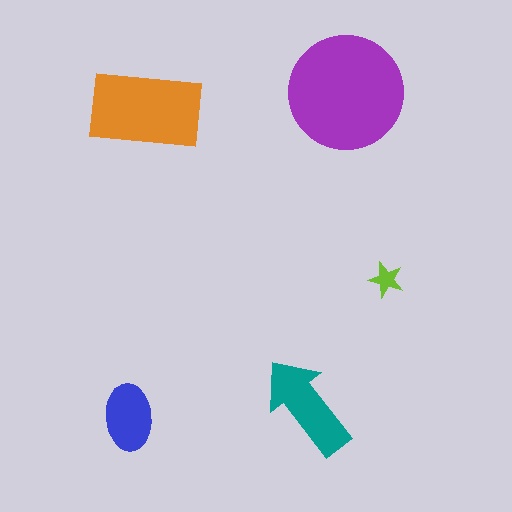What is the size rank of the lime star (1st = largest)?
5th.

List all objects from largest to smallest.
The purple circle, the orange rectangle, the teal arrow, the blue ellipse, the lime star.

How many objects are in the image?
There are 5 objects in the image.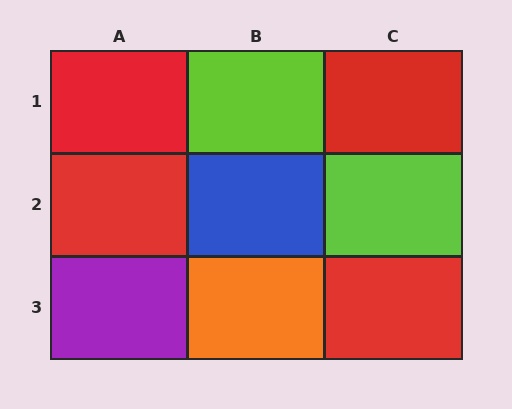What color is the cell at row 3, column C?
Red.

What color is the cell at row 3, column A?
Purple.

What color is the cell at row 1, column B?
Lime.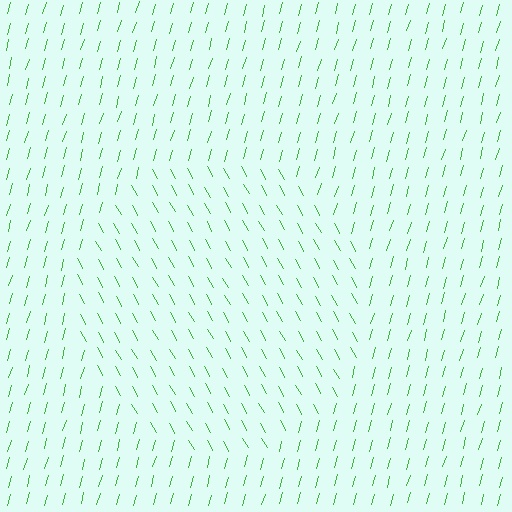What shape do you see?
I see a circle.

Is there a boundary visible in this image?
Yes, there is a texture boundary formed by a change in line orientation.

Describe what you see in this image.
The image is filled with small green line segments. A circle region in the image has lines oriented differently from the surrounding lines, creating a visible texture boundary.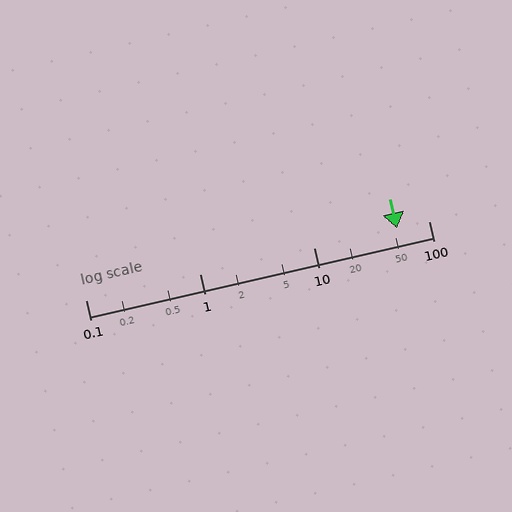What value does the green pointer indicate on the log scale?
The pointer indicates approximately 53.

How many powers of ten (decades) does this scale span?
The scale spans 3 decades, from 0.1 to 100.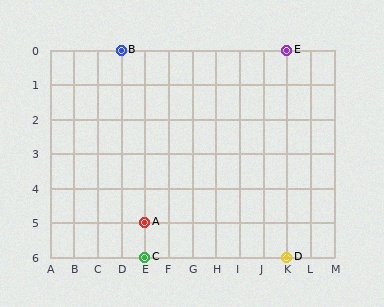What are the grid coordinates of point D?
Point D is at grid coordinates (K, 6).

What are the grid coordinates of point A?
Point A is at grid coordinates (E, 5).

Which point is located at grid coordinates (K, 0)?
Point E is at (K, 0).